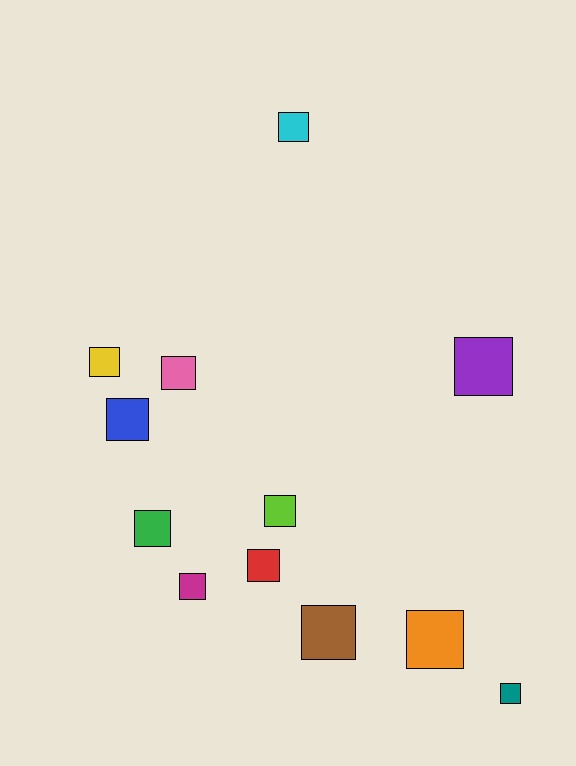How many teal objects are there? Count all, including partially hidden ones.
There is 1 teal object.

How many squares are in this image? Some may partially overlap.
There are 12 squares.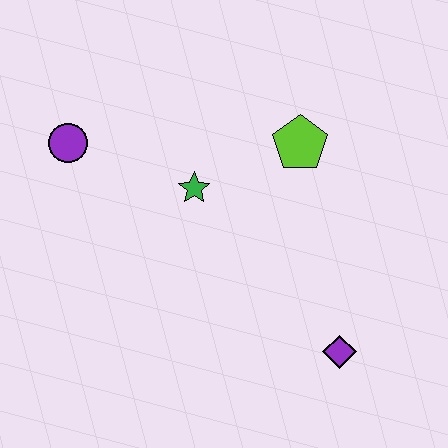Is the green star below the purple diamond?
No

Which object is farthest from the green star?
The purple diamond is farthest from the green star.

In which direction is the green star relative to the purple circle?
The green star is to the right of the purple circle.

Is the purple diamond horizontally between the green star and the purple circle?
No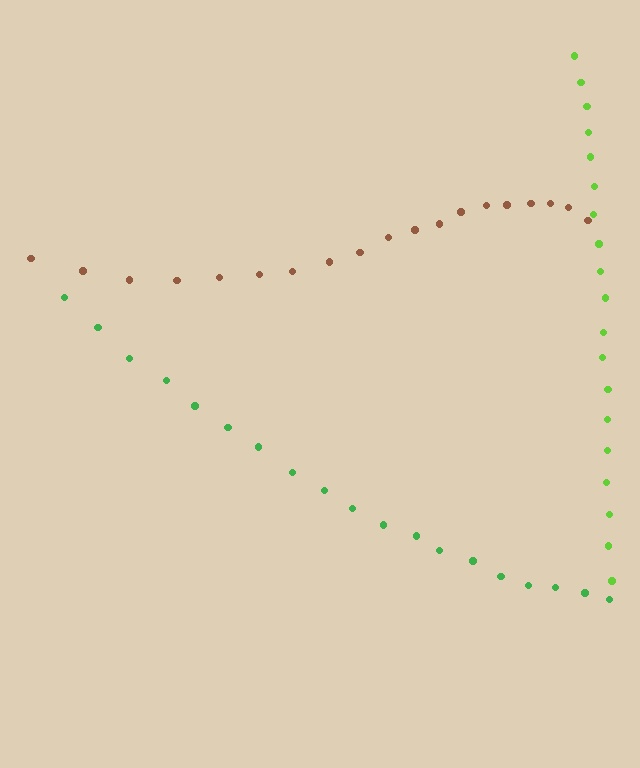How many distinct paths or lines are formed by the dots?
There are 3 distinct paths.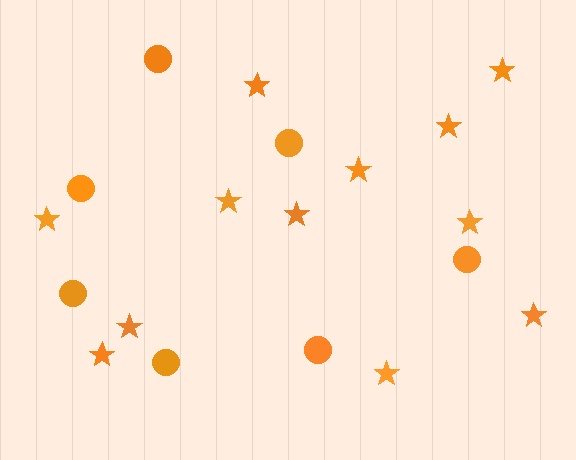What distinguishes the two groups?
There are 2 groups: one group of circles (7) and one group of stars (12).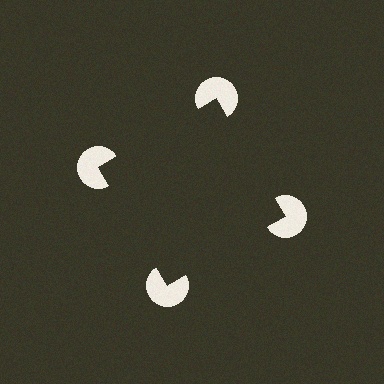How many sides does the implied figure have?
4 sides.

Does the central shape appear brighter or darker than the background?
It typically appears slightly darker than the background, even though no actual brightness change is drawn.